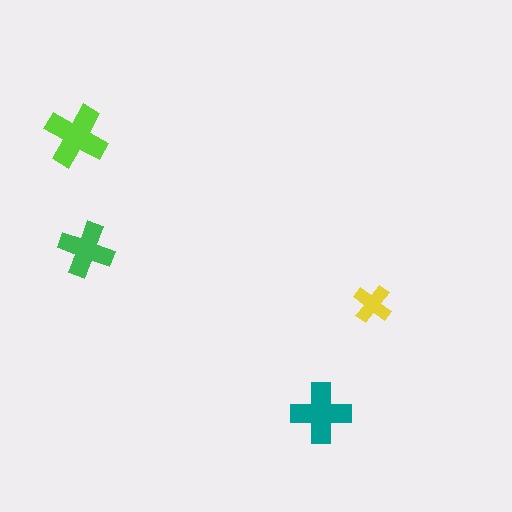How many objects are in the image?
There are 4 objects in the image.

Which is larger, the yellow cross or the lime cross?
The lime one.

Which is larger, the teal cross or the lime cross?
The lime one.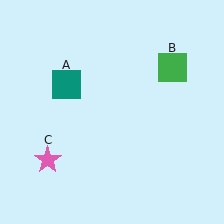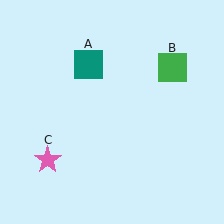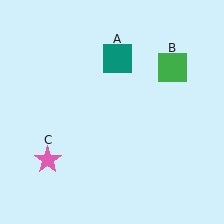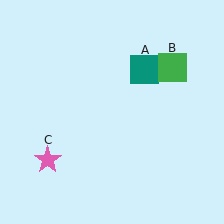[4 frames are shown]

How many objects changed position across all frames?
1 object changed position: teal square (object A).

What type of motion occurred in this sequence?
The teal square (object A) rotated clockwise around the center of the scene.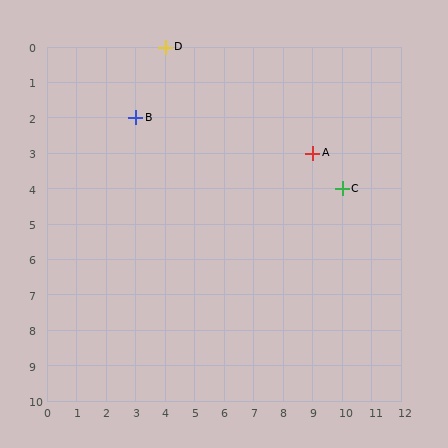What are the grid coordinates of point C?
Point C is at grid coordinates (10, 4).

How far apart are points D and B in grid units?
Points D and B are 1 column and 2 rows apart (about 2.2 grid units diagonally).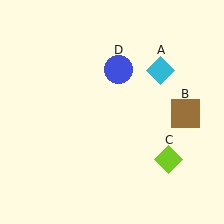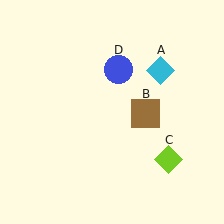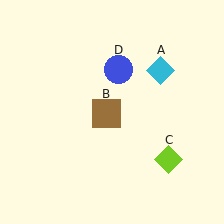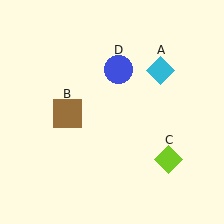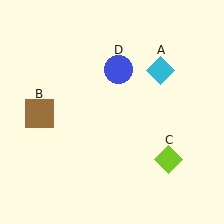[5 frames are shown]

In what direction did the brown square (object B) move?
The brown square (object B) moved left.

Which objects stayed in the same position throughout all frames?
Cyan diamond (object A) and lime diamond (object C) and blue circle (object D) remained stationary.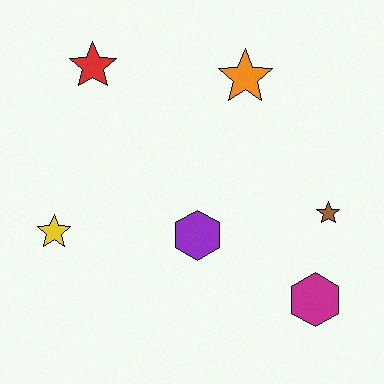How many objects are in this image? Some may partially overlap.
There are 6 objects.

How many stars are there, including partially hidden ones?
There are 4 stars.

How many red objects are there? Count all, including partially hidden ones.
There is 1 red object.